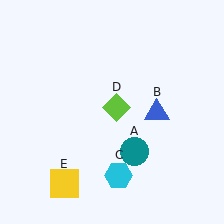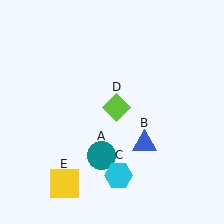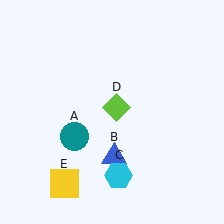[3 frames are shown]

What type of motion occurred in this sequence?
The teal circle (object A), blue triangle (object B) rotated clockwise around the center of the scene.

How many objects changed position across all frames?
2 objects changed position: teal circle (object A), blue triangle (object B).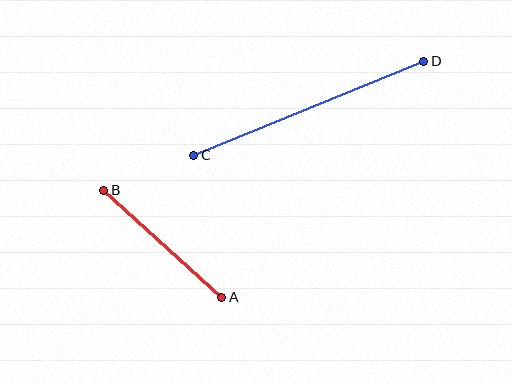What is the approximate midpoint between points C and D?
The midpoint is at approximately (309, 108) pixels.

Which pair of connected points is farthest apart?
Points C and D are farthest apart.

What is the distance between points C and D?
The distance is approximately 248 pixels.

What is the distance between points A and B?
The distance is approximately 159 pixels.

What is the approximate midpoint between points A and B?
The midpoint is at approximately (163, 244) pixels.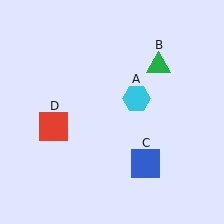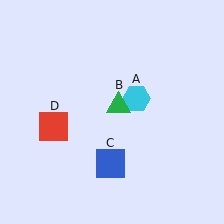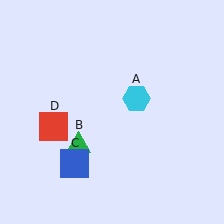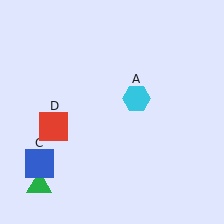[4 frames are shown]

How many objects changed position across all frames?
2 objects changed position: green triangle (object B), blue square (object C).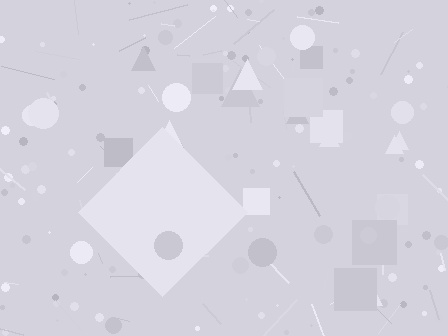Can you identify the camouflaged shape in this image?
The camouflaged shape is a diamond.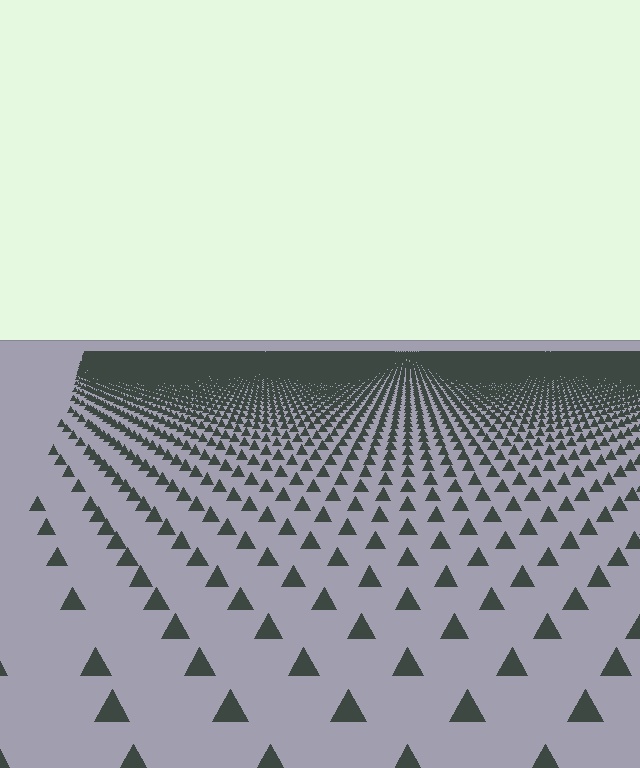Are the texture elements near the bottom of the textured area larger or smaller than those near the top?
Larger. Near the bottom, elements are closer to the viewer and appear at a bigger on-screen size.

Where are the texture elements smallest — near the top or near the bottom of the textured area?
Near the top.